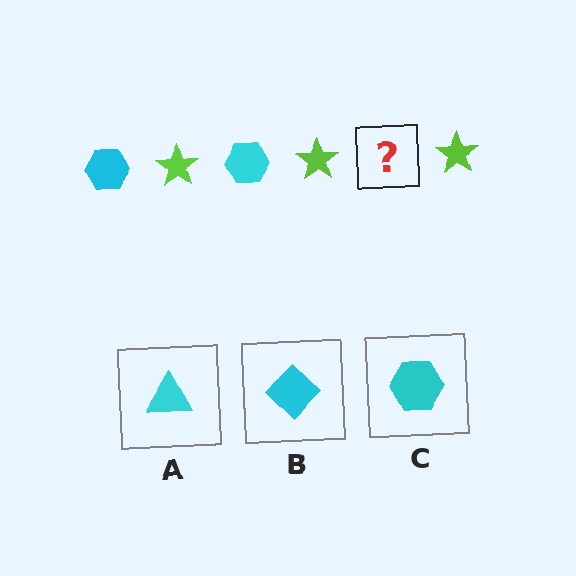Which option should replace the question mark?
Option C.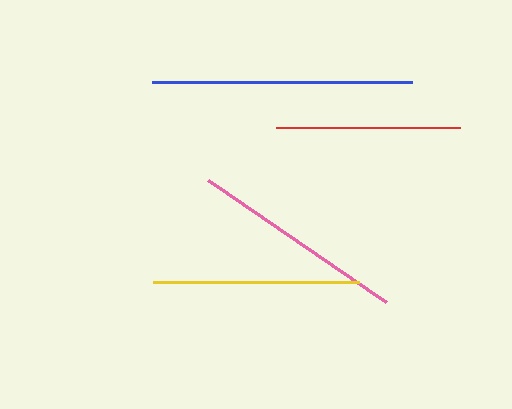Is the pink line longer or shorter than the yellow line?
The pink line is longer than the yellow line.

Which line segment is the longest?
The blue line is the longest at approximately 260 pixels.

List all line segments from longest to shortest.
From longest to shortest: blue, pink, yellow, red.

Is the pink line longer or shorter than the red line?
The pink line is longer than the red line.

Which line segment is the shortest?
The red line is the shortest at approximately 183 pixels.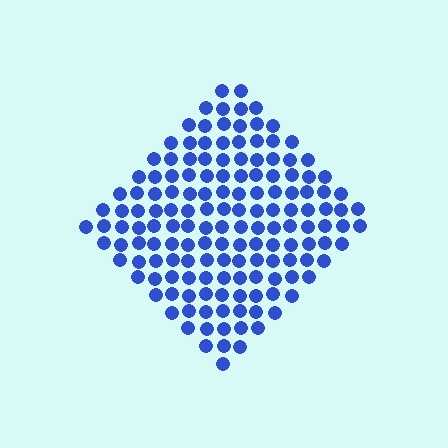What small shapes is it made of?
It is made of small circles.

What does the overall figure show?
The overall figure shows a diamond.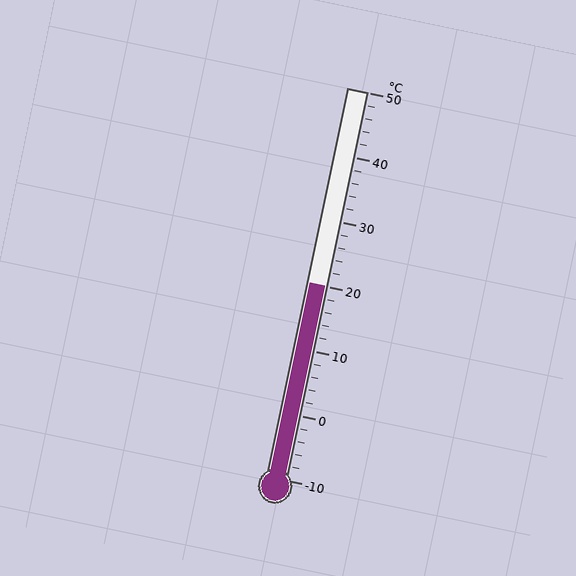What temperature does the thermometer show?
The thermometer shows approximately 20°C.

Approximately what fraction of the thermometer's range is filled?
The thermometer is filled to approximately 50% of its range.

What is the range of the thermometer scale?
The thermometer scale ranges from -10°C to 50°C.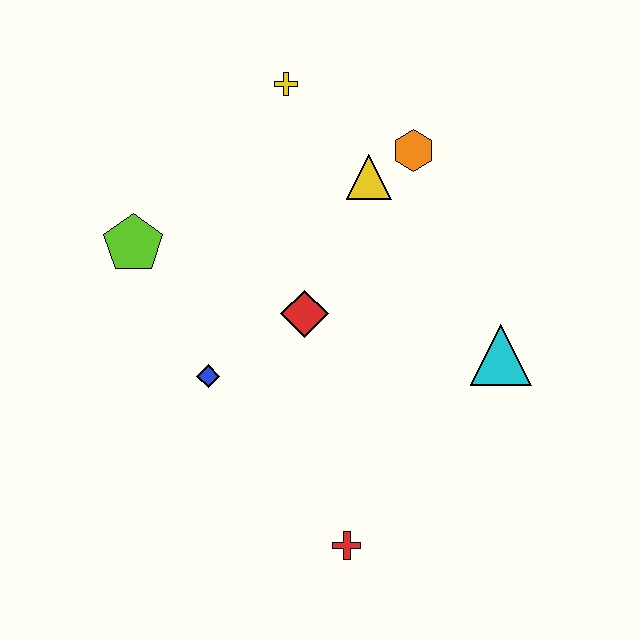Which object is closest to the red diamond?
The blue diamond is closest to the red diamond.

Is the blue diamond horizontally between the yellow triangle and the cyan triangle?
No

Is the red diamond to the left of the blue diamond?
No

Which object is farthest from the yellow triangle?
The red cross is farthest from the yellow triangle.